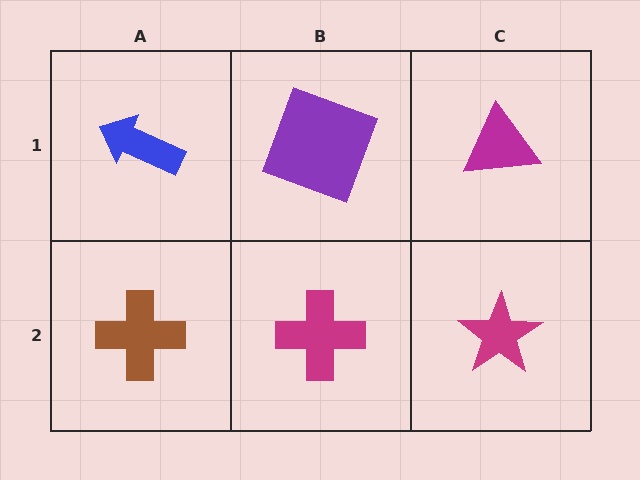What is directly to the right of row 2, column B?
A magenta star.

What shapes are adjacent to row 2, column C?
A magenta triangle (row 1, column C), a magenta cross (row 2, column B).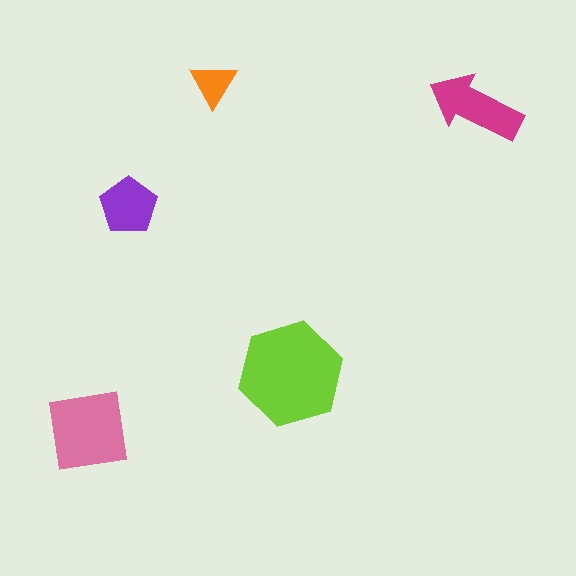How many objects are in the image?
There are 5 objects in the image.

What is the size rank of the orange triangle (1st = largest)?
5th.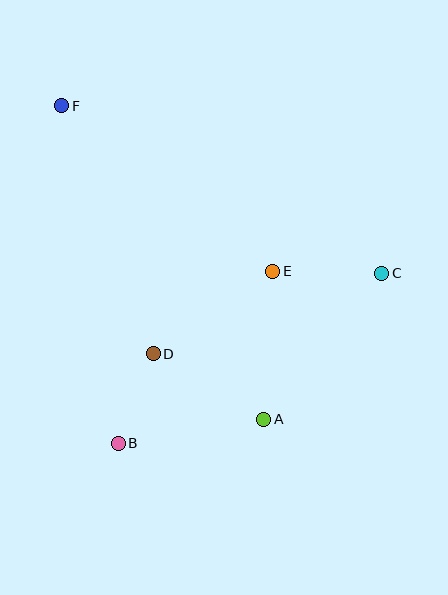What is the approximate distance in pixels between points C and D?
The distance between C and D is approximately 242 pixels.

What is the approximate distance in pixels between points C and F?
The distance between C and F is approximately 361 pixels.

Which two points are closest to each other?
Points B and D are closest to each other.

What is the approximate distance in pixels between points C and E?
The distance between C and E is approximately 109 pixels.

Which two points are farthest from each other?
Points A and F are farthest from each other.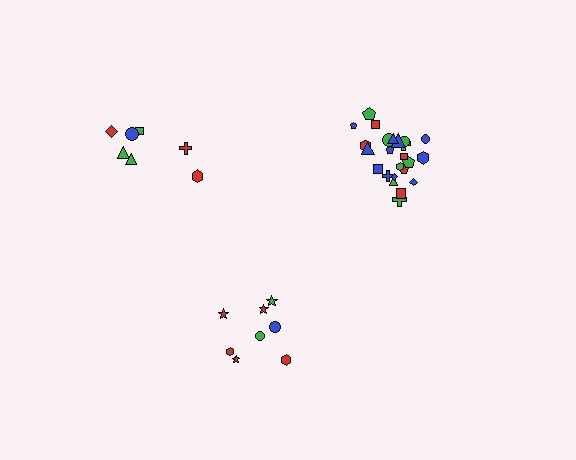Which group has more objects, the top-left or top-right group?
The top-right group.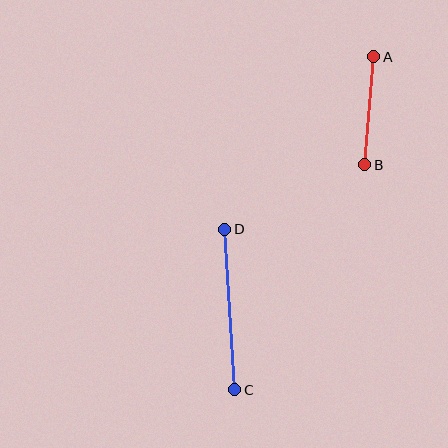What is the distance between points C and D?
The distance is approximately 161 pixels.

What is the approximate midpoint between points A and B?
The midpoint is at approximately (369, 111) pixels.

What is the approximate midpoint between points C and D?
The midpoint is at approximately (230, 310) pixels.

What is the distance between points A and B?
The distance is approximately 109 pixels.